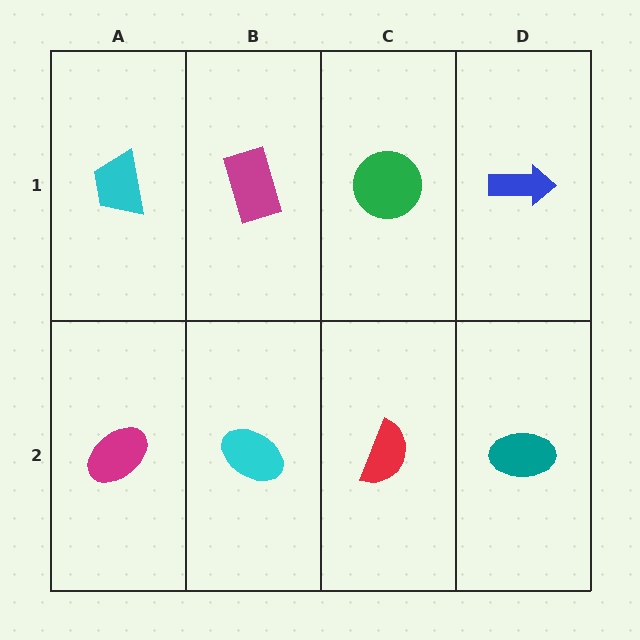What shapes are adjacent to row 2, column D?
A blue arrow (row 1, column D), a red semicircle (row 2, column C).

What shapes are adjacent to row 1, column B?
A cyan ellipse (row 2, column B), a cyan trapezoid (row 1, column A), a green circle (row 1, column C).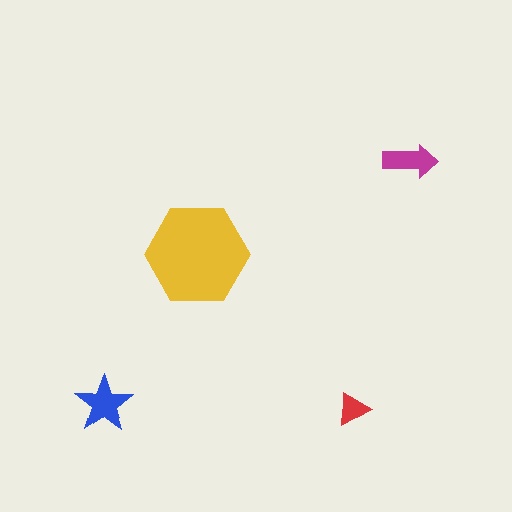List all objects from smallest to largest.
The red triangle, the magenta arrow, the blue star, the yellow hexagon.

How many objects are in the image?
There are 4 objects in the image.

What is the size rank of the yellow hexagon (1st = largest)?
1st.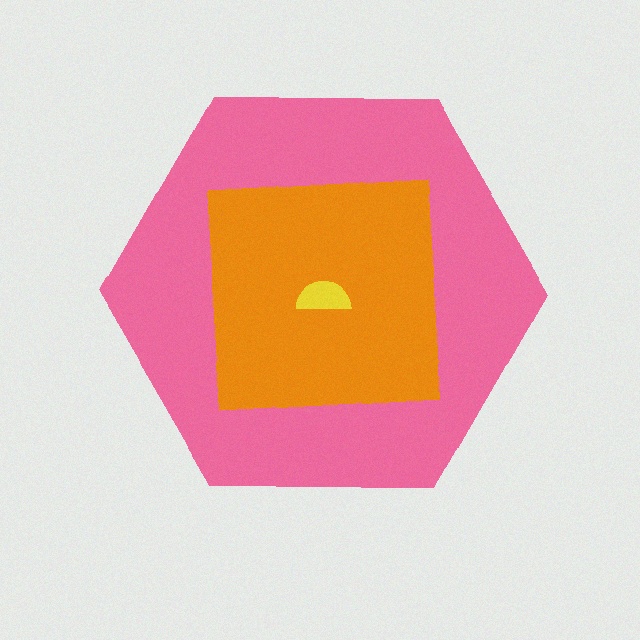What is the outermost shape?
The pink hexagon.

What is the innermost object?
The yellow semicircle.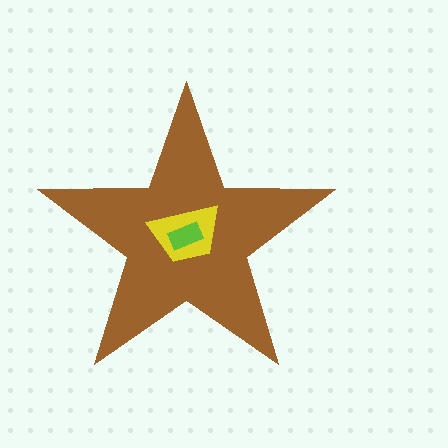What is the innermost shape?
The lime rectangle.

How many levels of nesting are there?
3.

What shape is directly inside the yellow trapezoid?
The lime rectangle.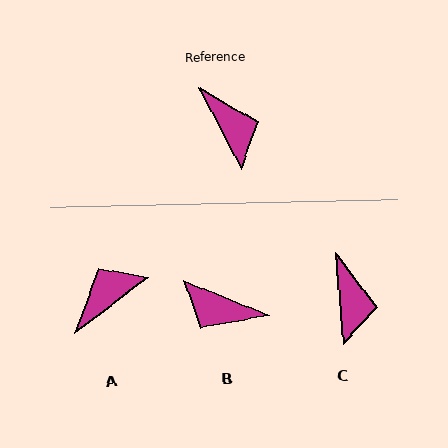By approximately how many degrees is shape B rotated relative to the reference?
Approximately 140 degrees clockwise.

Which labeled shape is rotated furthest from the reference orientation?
B, about 140 degrees away.